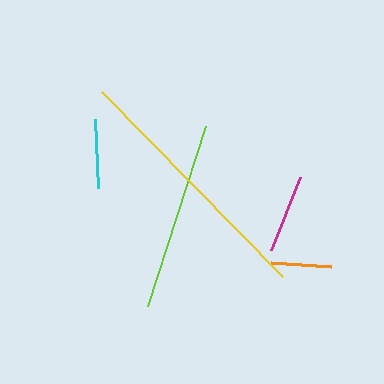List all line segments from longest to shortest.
From longest to shortest: yellow, lime, magenta, cyan, orange.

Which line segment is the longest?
The yellow line is the longest at approximately 259 pixels.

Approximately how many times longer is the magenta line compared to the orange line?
The magenta line is approximately 1.3 times the length of the orange line.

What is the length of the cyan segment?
The cyan segment is approximately 69 pixels long.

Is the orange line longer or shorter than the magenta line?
The magenta line is longer than the orange line.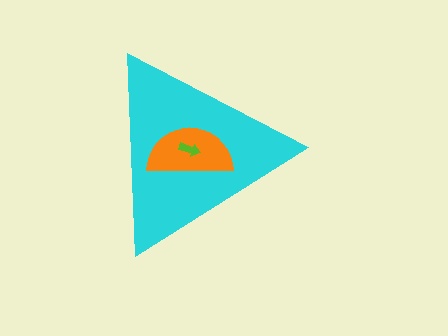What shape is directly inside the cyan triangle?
The orange semicircle.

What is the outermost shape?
The cyan triangle.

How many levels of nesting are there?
3.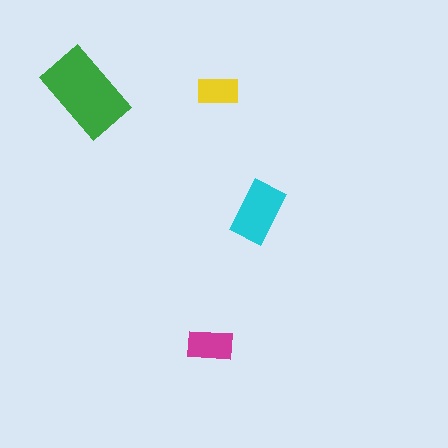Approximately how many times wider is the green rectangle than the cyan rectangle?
About 1.5 times wider.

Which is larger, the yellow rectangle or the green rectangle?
The green one.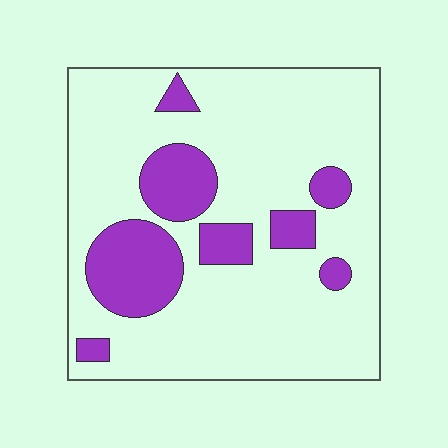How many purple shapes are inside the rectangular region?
8.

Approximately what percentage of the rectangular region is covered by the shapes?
Approximately 20%.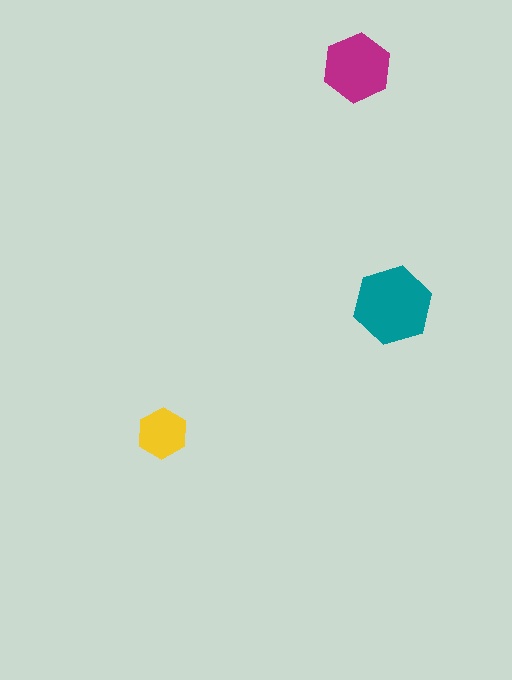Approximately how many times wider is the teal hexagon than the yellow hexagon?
About 1.5 times wider.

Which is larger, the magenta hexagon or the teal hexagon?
The teal one.